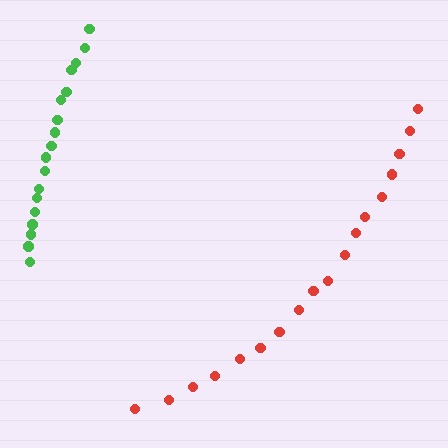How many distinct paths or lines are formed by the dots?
There are 2 distinct paths.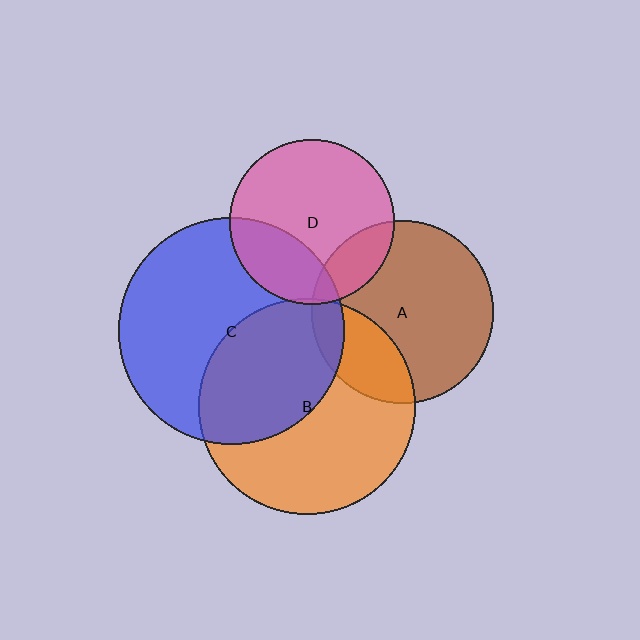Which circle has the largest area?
Circle C (blue).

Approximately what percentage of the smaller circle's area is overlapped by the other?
Approximately 10%.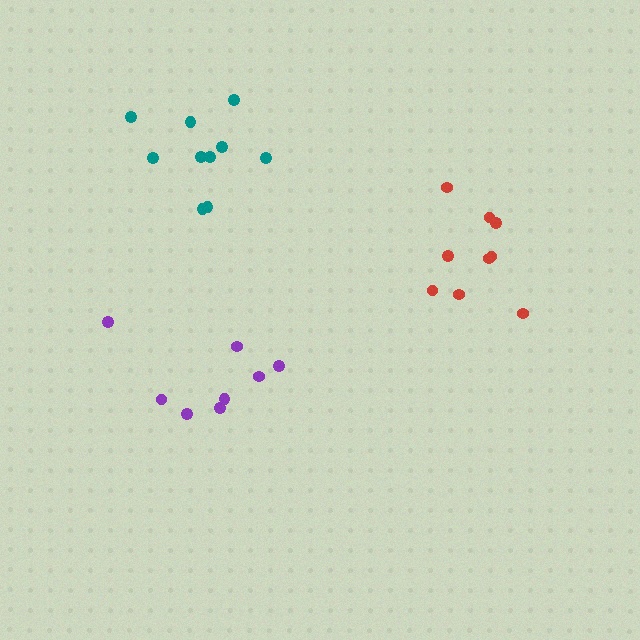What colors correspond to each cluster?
The clusters are colored: purple, red, teal.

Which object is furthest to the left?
The teal cluster is leftmost.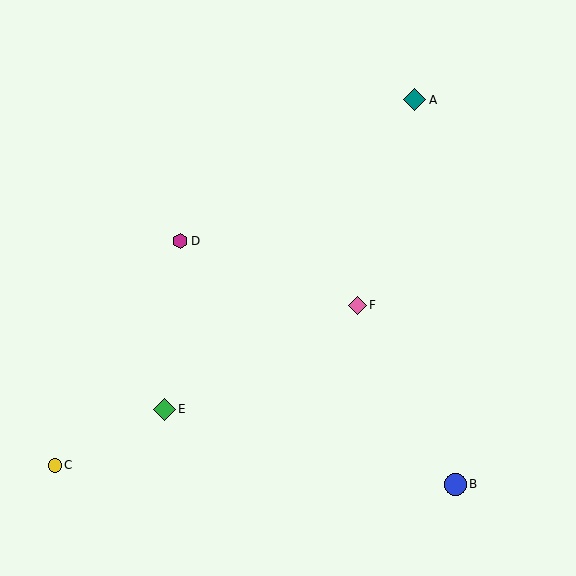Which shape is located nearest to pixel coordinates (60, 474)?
The yellow circle (labeled C) at (55, 465) is nearest to that location.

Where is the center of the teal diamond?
The center of the teal diamond is at (415, 100).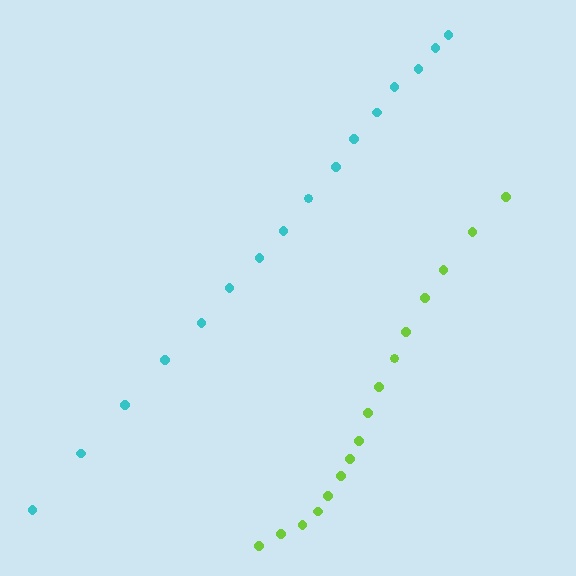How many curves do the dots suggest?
There are 2 distinct paths.